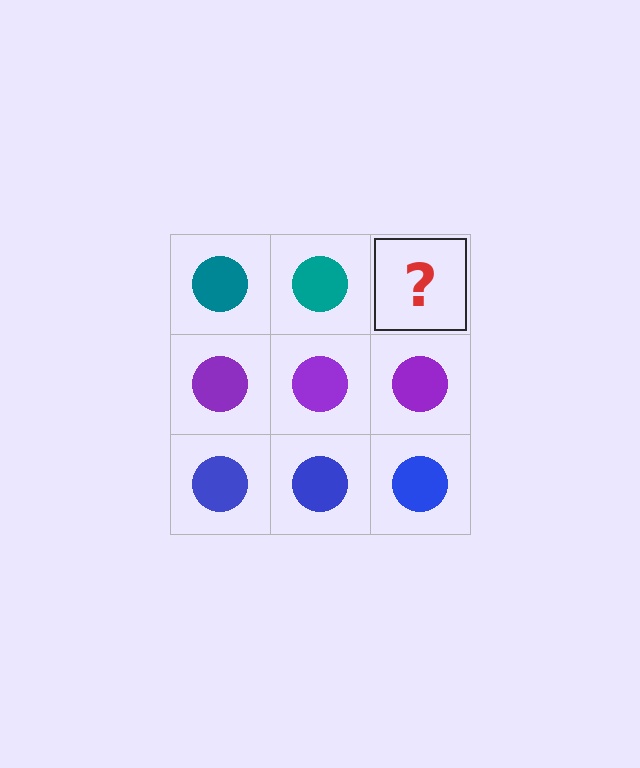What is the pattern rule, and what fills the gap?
The rule is that each row has a consistent color. The gap should be filled with a teal circle.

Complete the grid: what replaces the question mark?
The question mark should be replaced with a teal circle.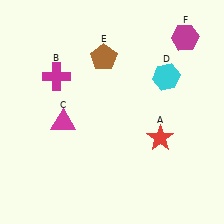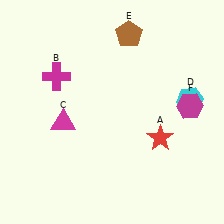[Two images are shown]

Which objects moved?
The objects that moved are: the cyan hexagon (D), the brown pentagon (E), the magenta hexagon (F).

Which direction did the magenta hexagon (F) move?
The magenta hexagon (F) moved down.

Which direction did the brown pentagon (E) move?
The brown pentagon (E) moved right.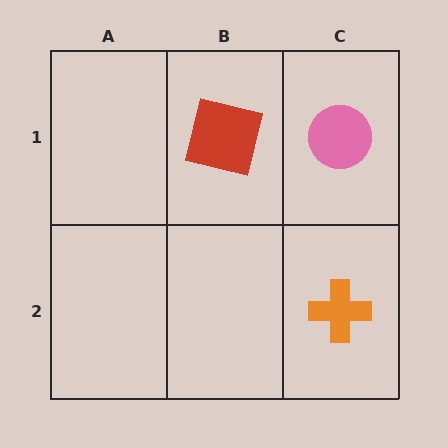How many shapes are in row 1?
2 shapes.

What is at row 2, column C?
An orange cross.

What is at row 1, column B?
A red square.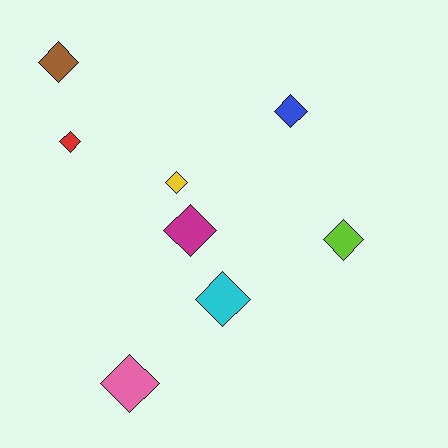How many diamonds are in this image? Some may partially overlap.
There are 8 diamonds.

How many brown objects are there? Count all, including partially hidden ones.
There is 1 brown object.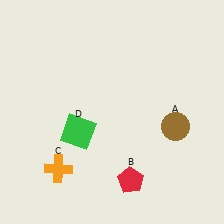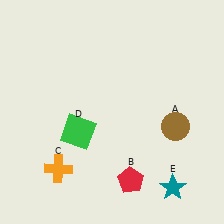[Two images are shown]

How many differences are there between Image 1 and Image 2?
There is 1 difference between the two images.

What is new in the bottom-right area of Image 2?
A teal star (E) was added in the bottom-right area of Image 2.